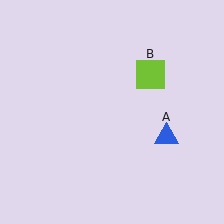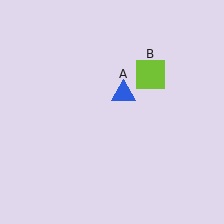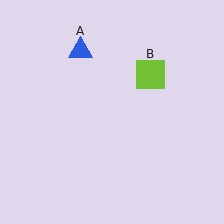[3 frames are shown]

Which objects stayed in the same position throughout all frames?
Lime square (object B) remained stationary.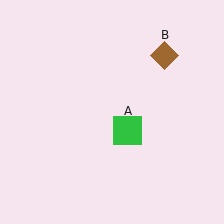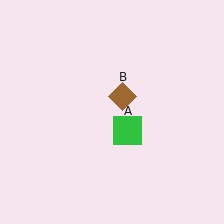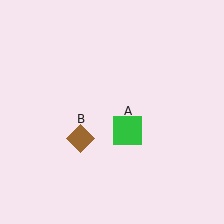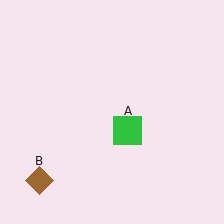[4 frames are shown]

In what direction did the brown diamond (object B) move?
The brown diamond (object B) moved down and to the left.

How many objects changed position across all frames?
1 object changed position: brown diamond (object B).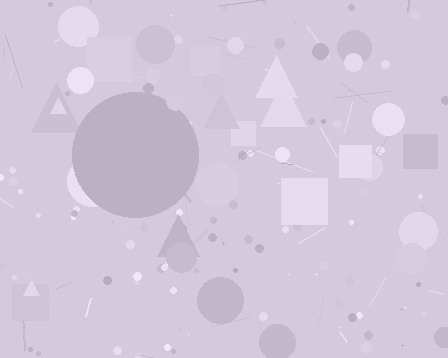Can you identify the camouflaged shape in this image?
The camouflaged shape is a circle.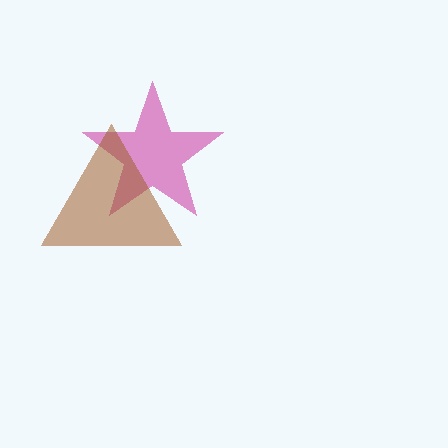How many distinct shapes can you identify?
There are 2 distinct shapes: a magenta star, a brown triangle.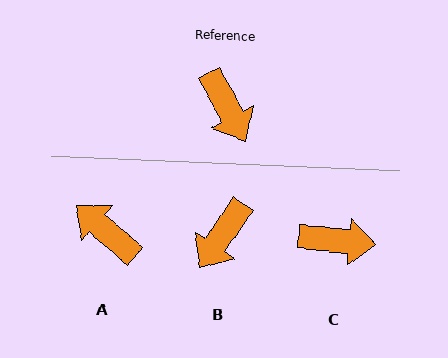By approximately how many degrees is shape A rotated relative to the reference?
Approximately 159 degrees clockwise.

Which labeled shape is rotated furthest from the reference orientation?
A, about 159 degrees away.